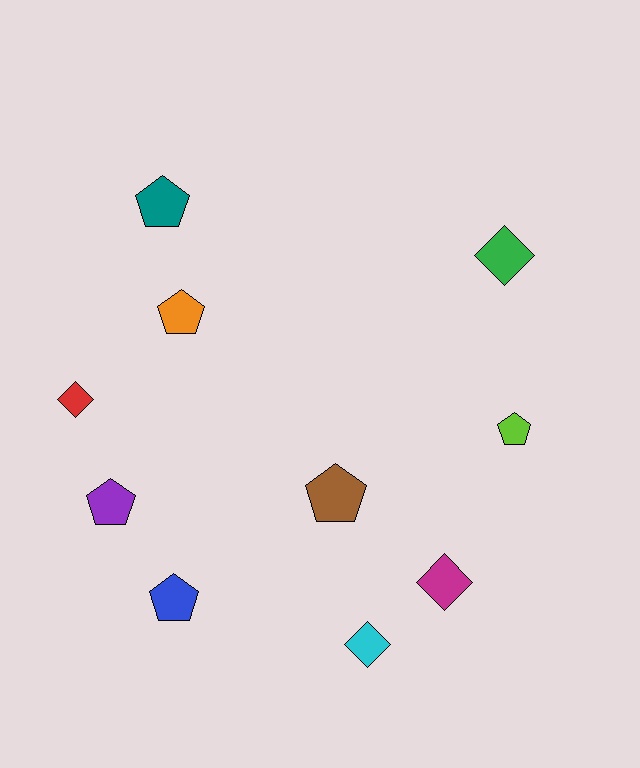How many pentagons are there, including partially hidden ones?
There are 6 pentagons.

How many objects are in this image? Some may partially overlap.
There are 10 objects.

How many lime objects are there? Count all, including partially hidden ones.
There is 1 lime object.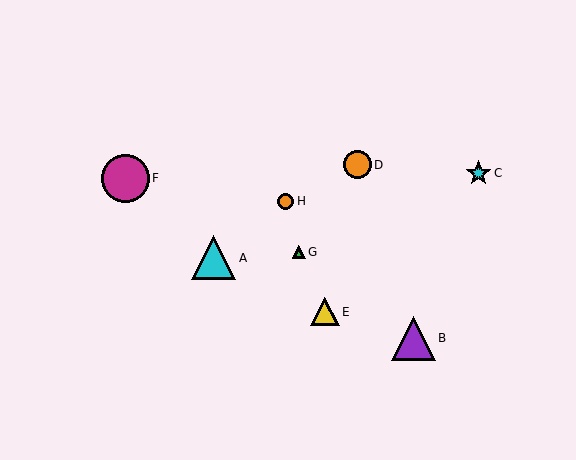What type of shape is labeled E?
Shape E is a yellow triangle.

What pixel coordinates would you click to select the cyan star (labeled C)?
Click at (478, 173) to select the cyan star C.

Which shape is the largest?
The magenta circle (labeled F) is the largest.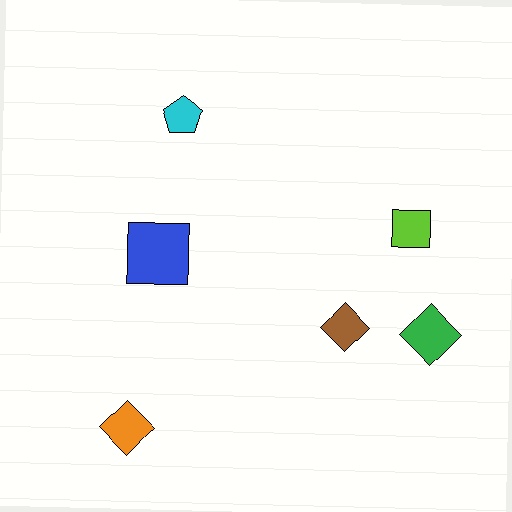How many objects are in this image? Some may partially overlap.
There are 6 objects.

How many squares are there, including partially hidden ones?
There are 2 squares.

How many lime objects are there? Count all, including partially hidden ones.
There is 1 lime object.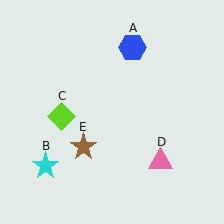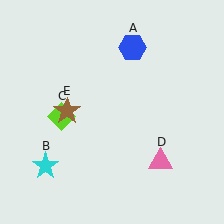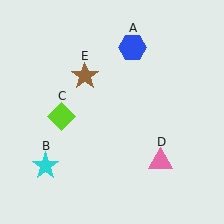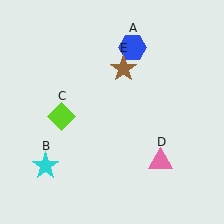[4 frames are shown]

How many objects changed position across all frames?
1 object changed position: brown star (object E).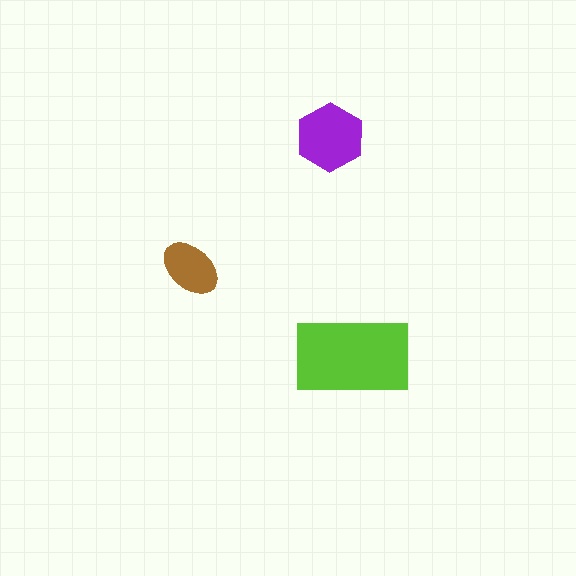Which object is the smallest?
The brown ellipse.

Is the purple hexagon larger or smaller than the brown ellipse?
Larger.